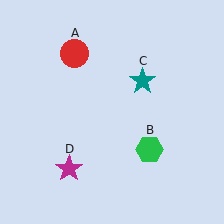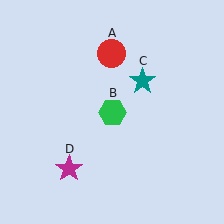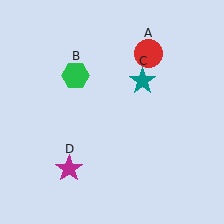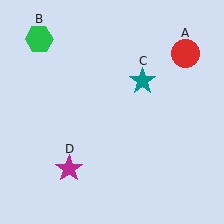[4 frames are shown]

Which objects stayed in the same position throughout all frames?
Teal star (object C) and magenta star (object D) remained stationary.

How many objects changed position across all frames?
2 objects changed position: red circle (object A), green hexagon (object B).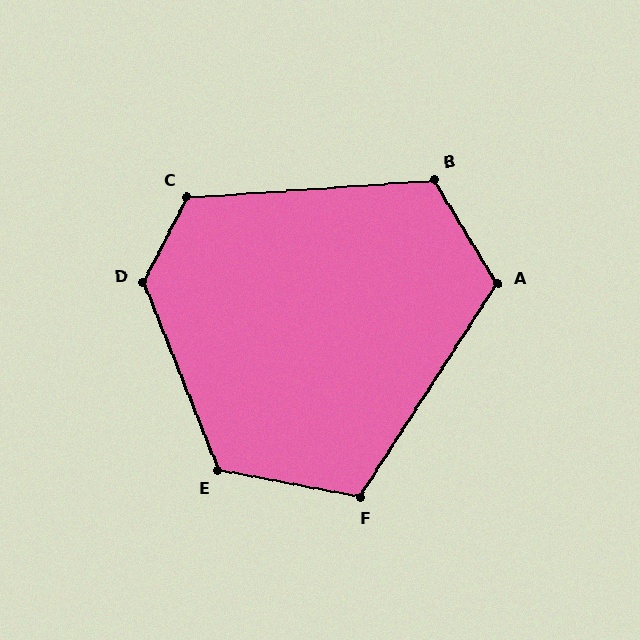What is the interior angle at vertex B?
Approximately 117 degrees (obtuse).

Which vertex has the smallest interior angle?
F, at approximately 112 degrees.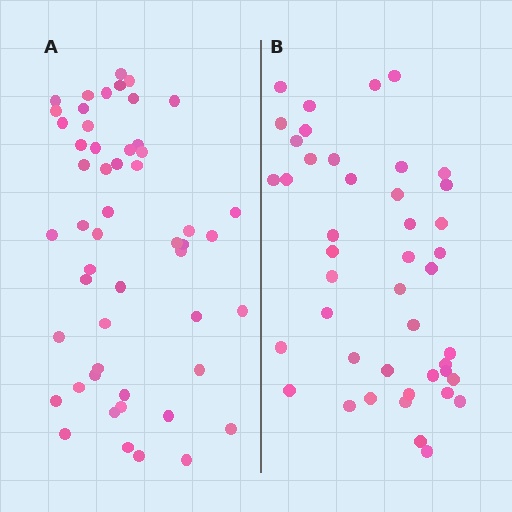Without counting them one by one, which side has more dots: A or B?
Region A (the left region) has more dots.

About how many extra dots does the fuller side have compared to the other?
Region A has roughly 8 or so more dots than region B.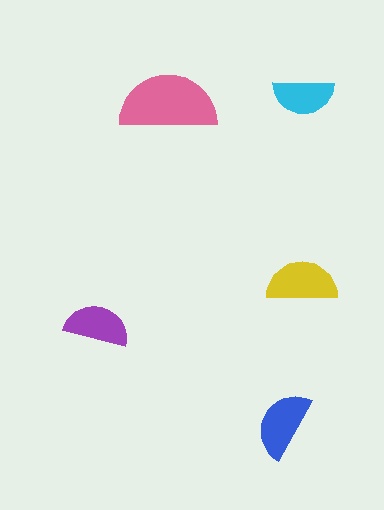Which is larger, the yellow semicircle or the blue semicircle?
The yellow one.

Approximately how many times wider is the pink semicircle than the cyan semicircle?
About 1.5 times wider.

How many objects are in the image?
There are 5 objects in the image.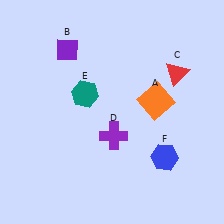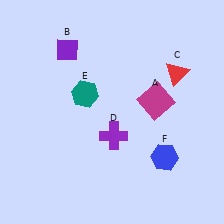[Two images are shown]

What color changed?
The square (A) changed from orange in Image 1 to magenta in Image 2.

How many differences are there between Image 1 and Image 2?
There is 1 difference between the two images.